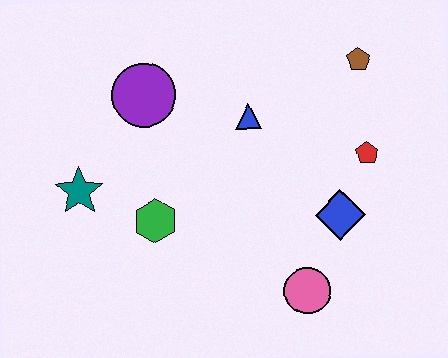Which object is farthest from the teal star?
The brown pentagon is farthest from the teal star.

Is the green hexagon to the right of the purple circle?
Yes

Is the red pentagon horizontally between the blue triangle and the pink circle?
No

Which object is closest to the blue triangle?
The purple circle is closest to the blue triangle.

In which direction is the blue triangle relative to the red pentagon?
The blue triangle is to the left of the red pentagon.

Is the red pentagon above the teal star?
Yes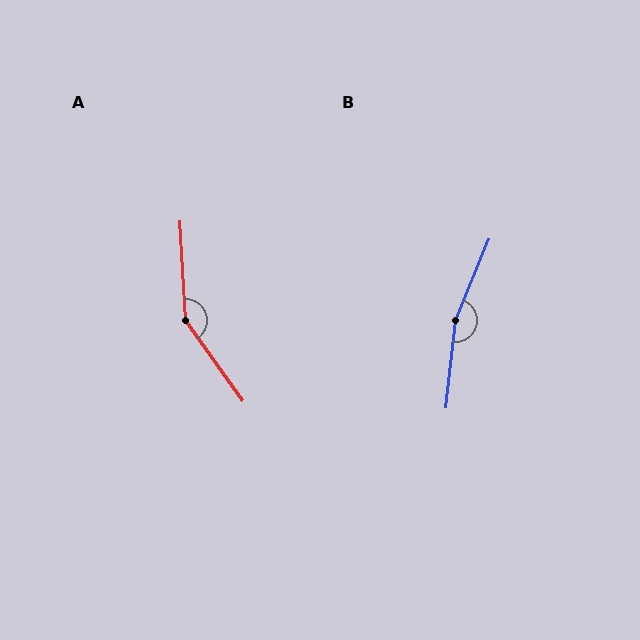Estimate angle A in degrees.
Approximately 148 degrees.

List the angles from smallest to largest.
A (148°), B (164°).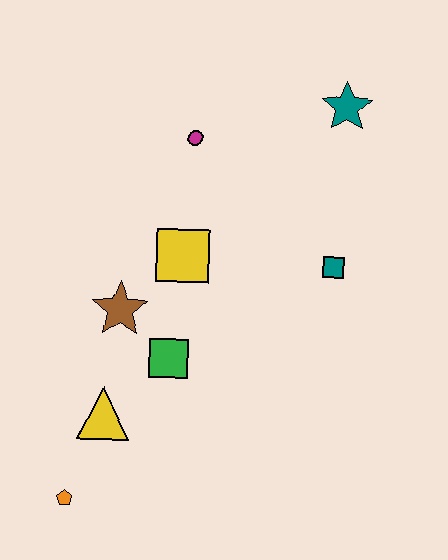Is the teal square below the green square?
No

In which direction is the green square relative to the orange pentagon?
The green square is above the orange pentagon.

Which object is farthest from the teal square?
The orange pentagon is farthest from the teal square.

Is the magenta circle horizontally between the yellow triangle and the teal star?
Yes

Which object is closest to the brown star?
The green square is closest to the brown star.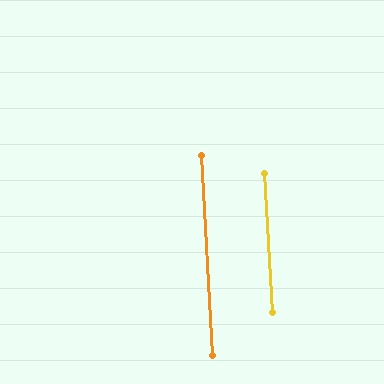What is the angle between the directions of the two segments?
Approximately 0 degrees.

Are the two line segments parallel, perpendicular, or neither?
Parallel — their directions differ by only 0.3°.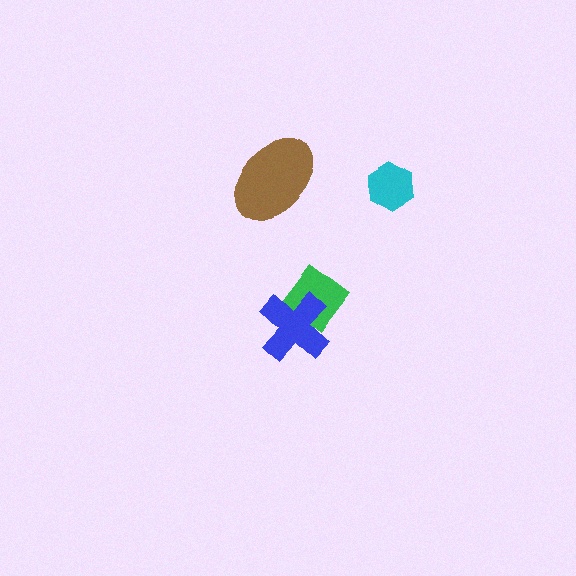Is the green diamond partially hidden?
Yes, it is partially covered by another shape.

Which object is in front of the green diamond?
The blue cross is in front of the green diamond.